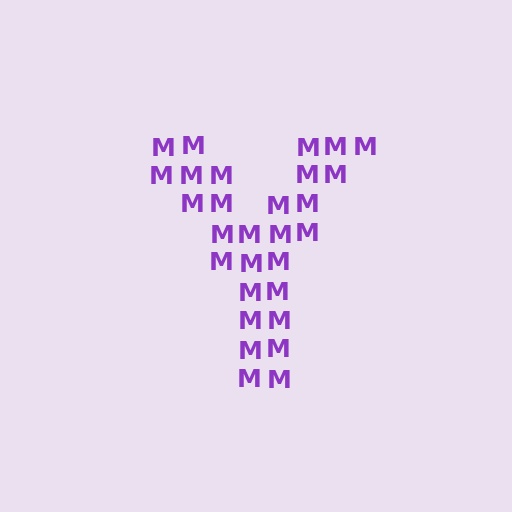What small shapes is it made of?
It is made of small letter M's.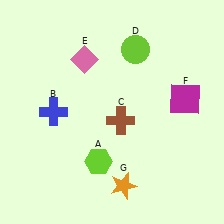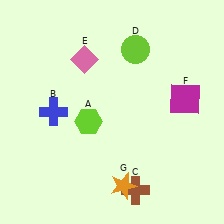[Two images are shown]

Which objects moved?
The objects that moved are: the lime hexagon (A), the brown cross (C).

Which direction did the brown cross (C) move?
The brown cross (C) moved down.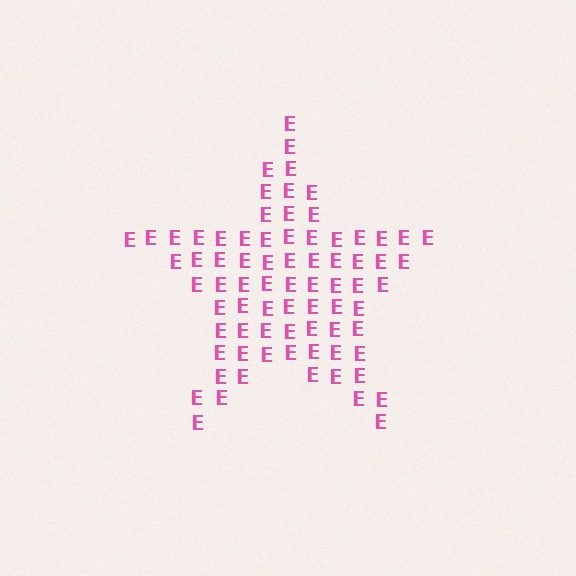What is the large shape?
The large shape is a star.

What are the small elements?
The small elements are letter E's.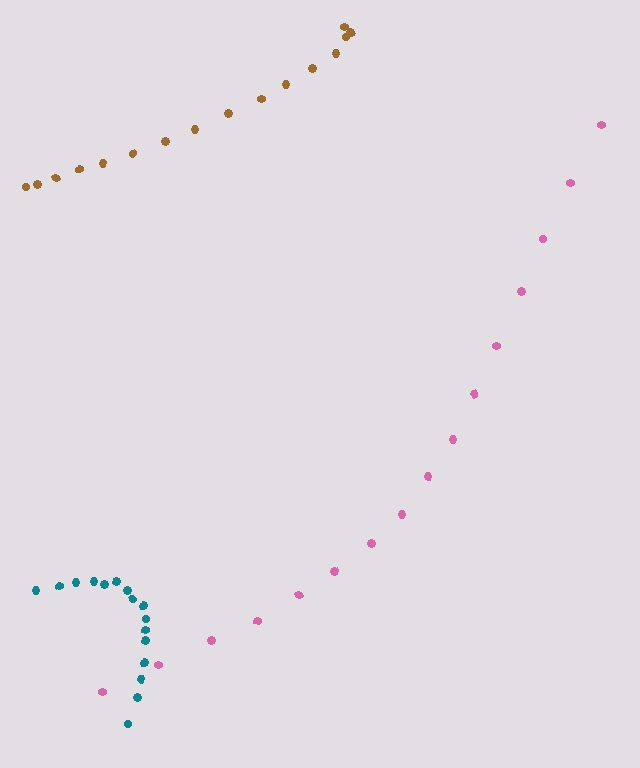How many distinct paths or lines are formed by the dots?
There are 3 distinct paths.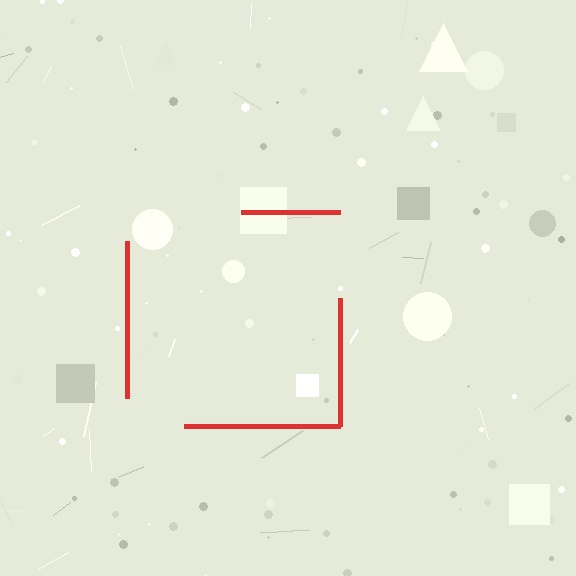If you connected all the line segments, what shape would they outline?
They would outline a square.